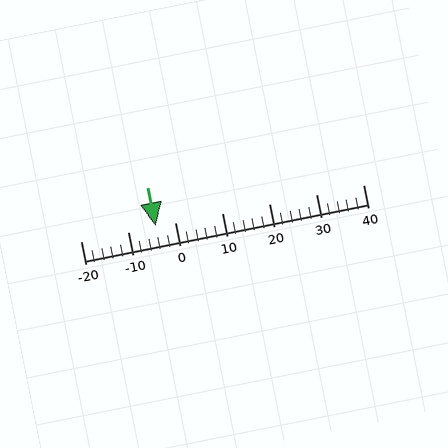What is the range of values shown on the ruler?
The ruler shows values from -20 to 40.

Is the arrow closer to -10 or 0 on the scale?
The arrow is closer to 0.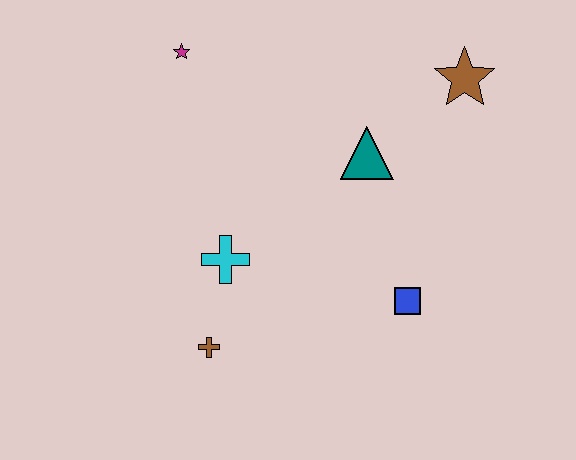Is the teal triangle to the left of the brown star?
Yes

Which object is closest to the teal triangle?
The brown star is closest to the teal triangle.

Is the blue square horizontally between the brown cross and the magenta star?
No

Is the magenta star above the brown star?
Yes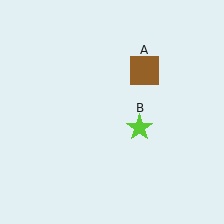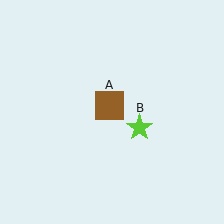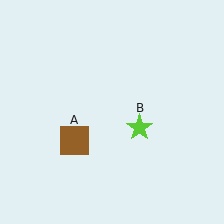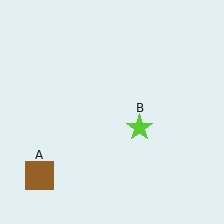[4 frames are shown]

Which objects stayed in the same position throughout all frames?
Lime star (object B) remained stationary.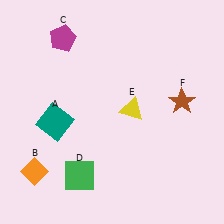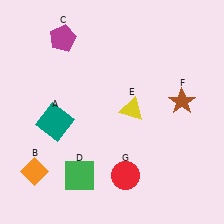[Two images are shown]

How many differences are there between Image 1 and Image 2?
There is 1 difference between the two images.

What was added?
A red circle (G) was added in Image 2.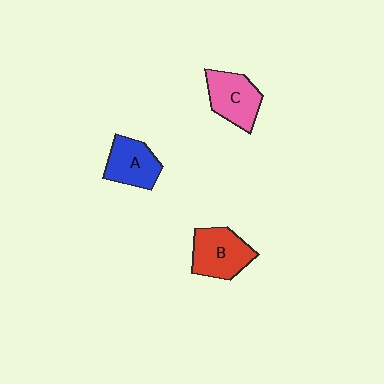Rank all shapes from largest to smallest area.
From largest to smallest: B (red), C (pink), A (blue).